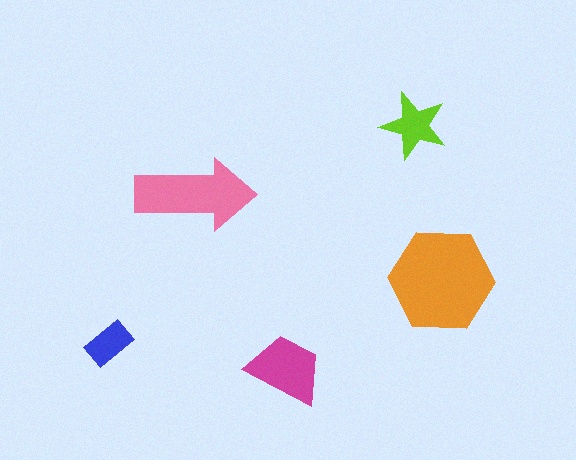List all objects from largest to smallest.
The orange hexagon, the pink arrow, the magenta trapezoid, the lime star, the blue rectangle.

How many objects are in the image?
There are 5 objects in the image.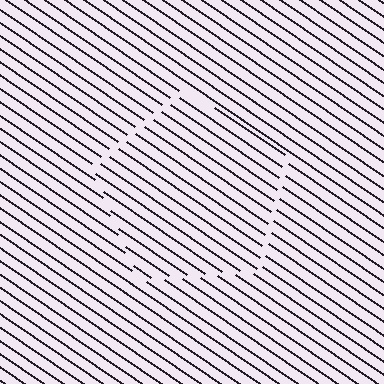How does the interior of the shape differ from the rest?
The interior of the shape contains the same grating, shifted by half a period — the contour is defined by the phase discontinuity where line-ends from the inner and outer gratings abut.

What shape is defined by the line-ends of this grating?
An illusory pentagon. The interior of the shape contains the same grating, shifted by half a period — the contour is defined by the phase discontinuity where line-ends from the inner and outer gratings abut.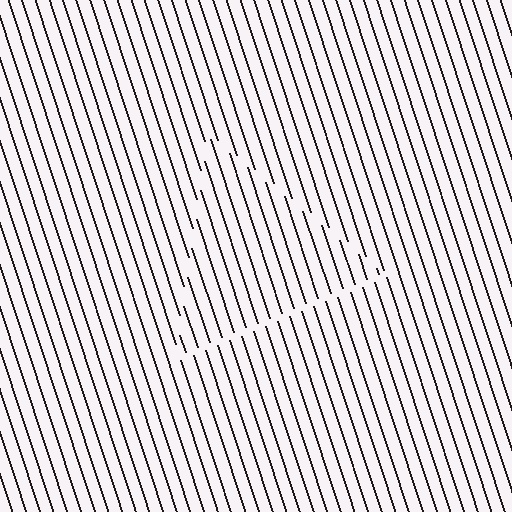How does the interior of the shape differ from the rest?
The interior of the shape contains the same grating, shifted by half a period — the contour is defined by the phase discontinuity where line-ends from the inner and outer gratings abut.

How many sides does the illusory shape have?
3 sides — the line-ends trace a triangle.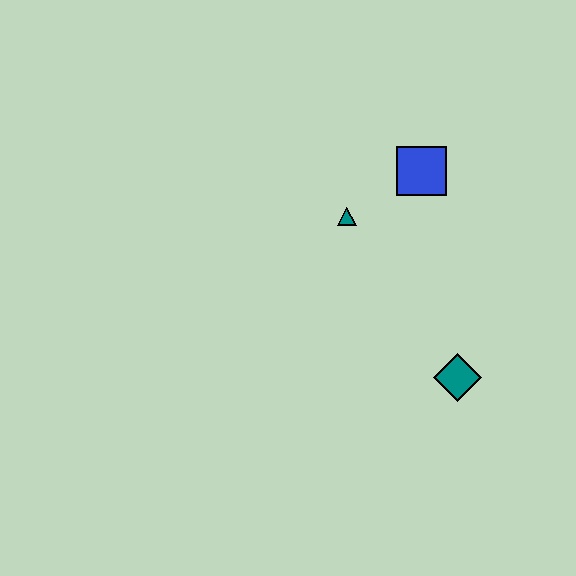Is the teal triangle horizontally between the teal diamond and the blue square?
No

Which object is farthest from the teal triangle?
The teal diamond is farthest from the teal triangle.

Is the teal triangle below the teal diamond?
No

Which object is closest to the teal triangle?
The blue square is closest to the teal triangle.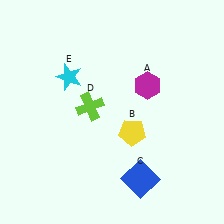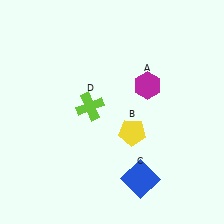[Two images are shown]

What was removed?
The cyan star (E) was removed in Image 2.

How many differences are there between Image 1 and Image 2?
There is 1 difference between the two images.